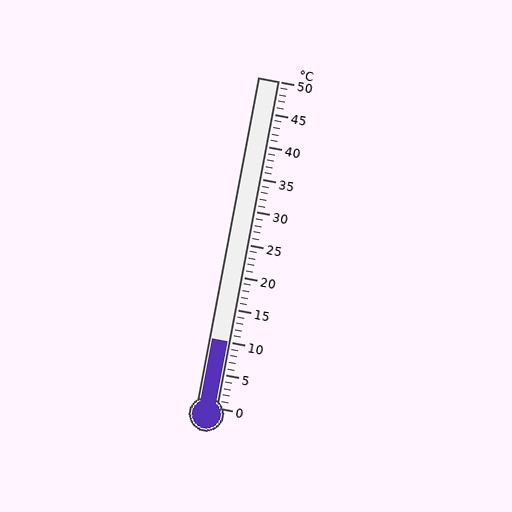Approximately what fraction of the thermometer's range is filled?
The thermometer is filled to approximately 20% of its range.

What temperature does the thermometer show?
The thermometer shows approximately 10°C.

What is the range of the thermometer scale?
The thermometer scale ranges from 0°C to 50°C.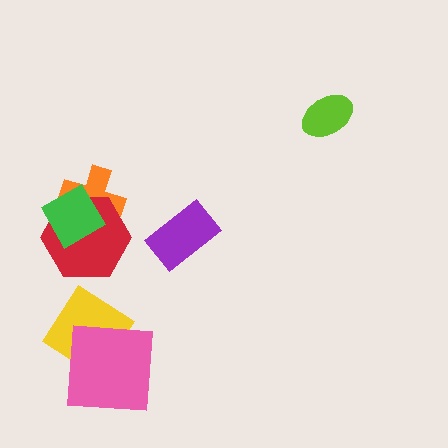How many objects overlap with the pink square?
1 object overlaps with the pink square.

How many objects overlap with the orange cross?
2 objects overlap with the orange cross.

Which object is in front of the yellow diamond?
The pink square is in front of the yellow diamond.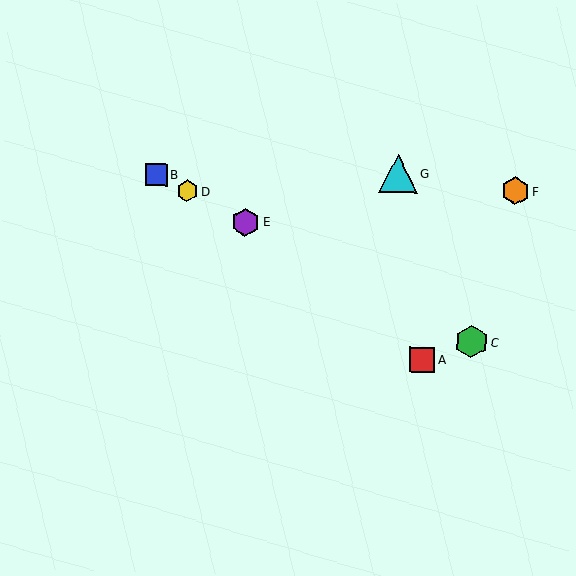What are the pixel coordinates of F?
Object F is at (515, 191).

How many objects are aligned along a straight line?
4 objects (B, C, D, E) are aligned along a straight line.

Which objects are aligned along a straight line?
Objects B, C, D, E are aligned along a straight line.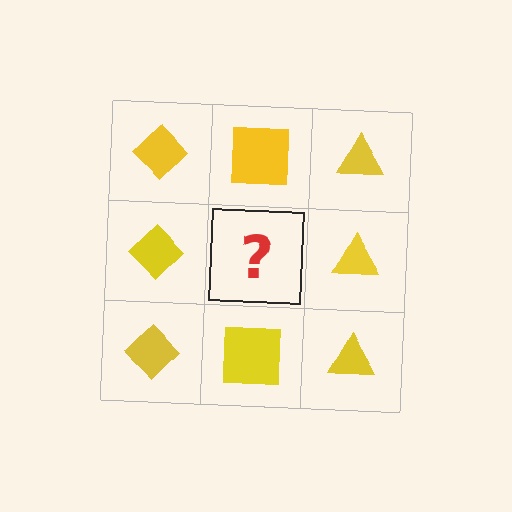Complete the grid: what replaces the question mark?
The question mark should be replaced with a yellow square.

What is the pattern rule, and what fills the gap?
The rule is that each column has a consistent shape. The gap should be filled with a yellow square.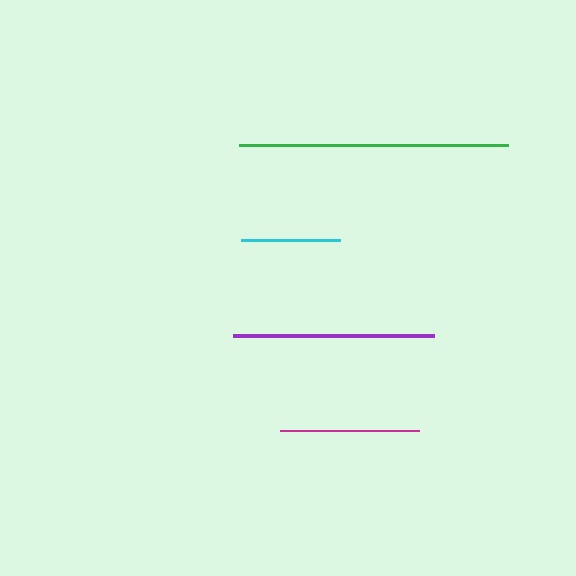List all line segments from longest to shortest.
From longest to shortest: green, purple, magenta, cyan.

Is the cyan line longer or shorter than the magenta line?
The magenta line is longer than the cyan line.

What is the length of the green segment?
The green segment is approximately 269 pixels long.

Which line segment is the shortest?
The cyan line is the shortest at approximately 99 pixels.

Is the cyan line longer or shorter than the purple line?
The purple line is longer than the cyan line.